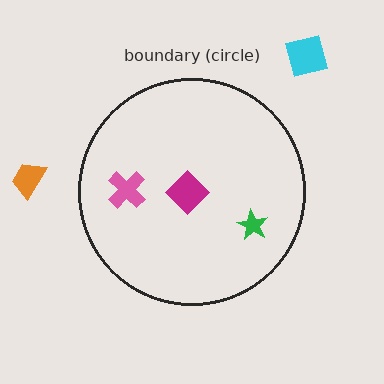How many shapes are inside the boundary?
3 inside, 2 outside.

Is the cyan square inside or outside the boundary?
Outside.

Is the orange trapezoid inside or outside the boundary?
Outside.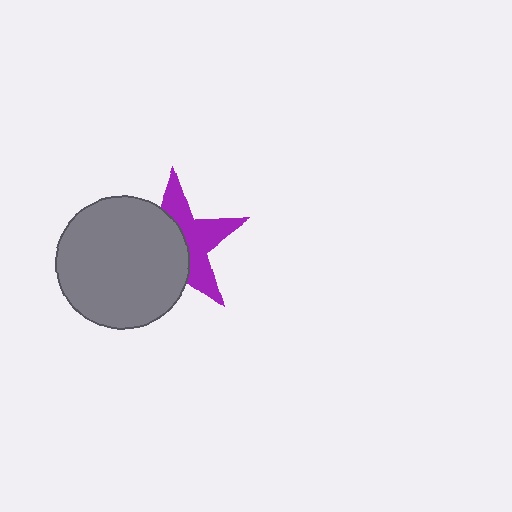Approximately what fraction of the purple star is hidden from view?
Roughly 53% of the purple star is hidden behind the gray circle.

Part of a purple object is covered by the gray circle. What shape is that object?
It is a star.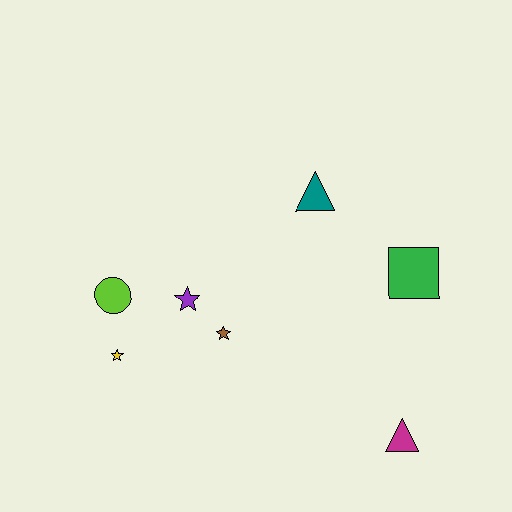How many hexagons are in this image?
There are no hexagons.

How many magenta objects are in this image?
There is 1 magenta object.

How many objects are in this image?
There are 7 objects.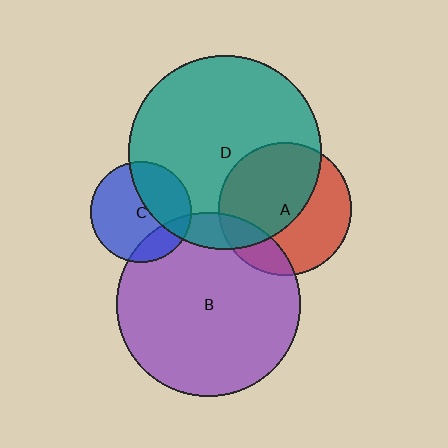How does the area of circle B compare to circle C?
Approximately 3.3 times.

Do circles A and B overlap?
Yes.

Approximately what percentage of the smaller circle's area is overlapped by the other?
Approximately 20%.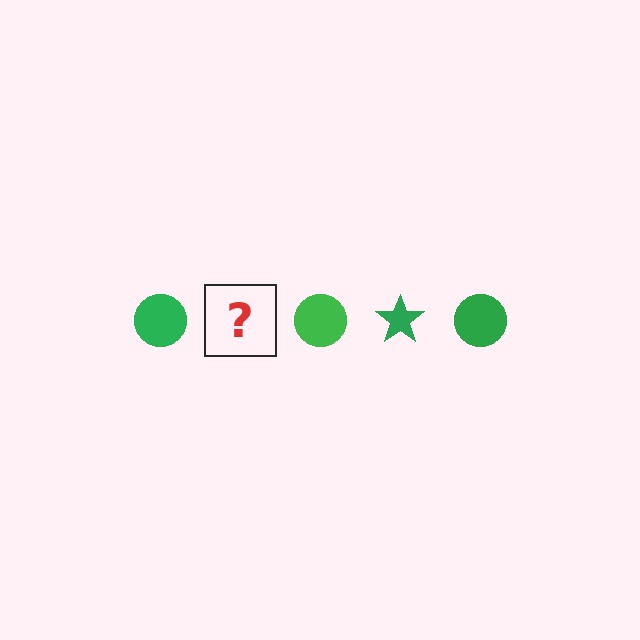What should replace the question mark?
The question mark should be replaced with a green star.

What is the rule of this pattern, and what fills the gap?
The rule is that the pattern cycles through circle, star shapes in green. The gap should be filled with a green star.